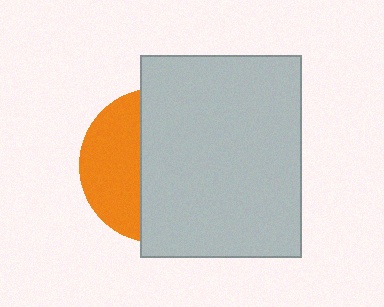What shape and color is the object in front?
The object in front is a light gray rectangle.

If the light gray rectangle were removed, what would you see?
You would see the complete orange circle.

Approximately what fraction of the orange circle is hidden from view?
Roughly 64% of the orange circle is hidden behind the light gray rectangle.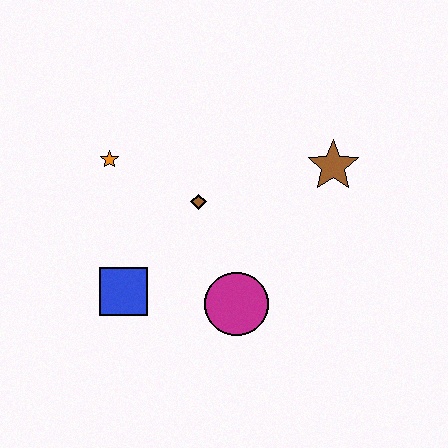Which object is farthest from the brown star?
The blue square is farthest from the brown star.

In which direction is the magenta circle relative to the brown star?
The magenta circle is below the brown star.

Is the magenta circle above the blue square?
No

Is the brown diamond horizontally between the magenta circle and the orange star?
Yes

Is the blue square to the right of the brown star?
No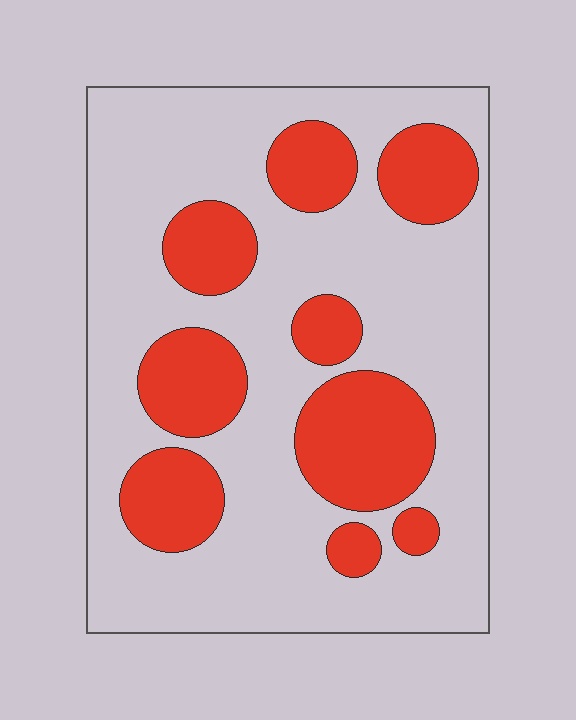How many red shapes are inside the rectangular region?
9.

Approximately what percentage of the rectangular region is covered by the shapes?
Approximately 30%.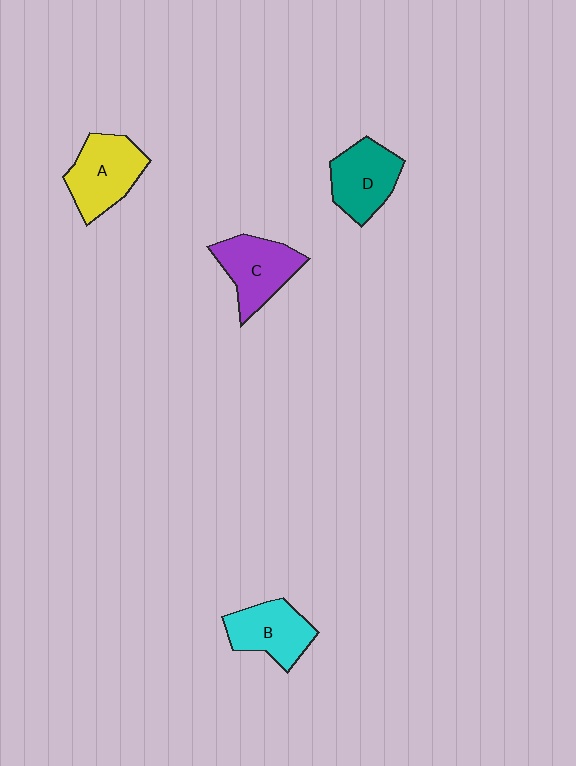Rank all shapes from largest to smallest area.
From largest to smallest: A (yellow), C (purple), D (teal), B (cyan).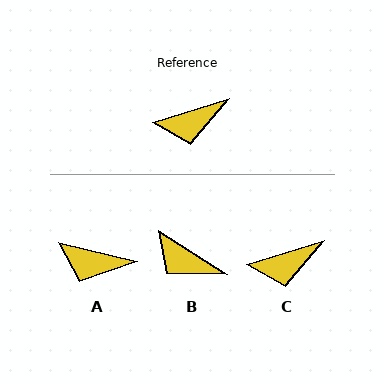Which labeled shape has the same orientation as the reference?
C.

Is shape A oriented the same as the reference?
No, it is off by about 31 degrees.